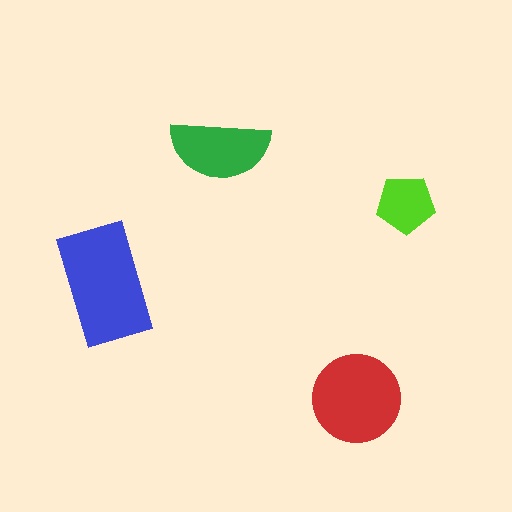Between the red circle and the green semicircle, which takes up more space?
The red circle.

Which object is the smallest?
The lime pentagon.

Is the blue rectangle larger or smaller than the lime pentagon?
Larger.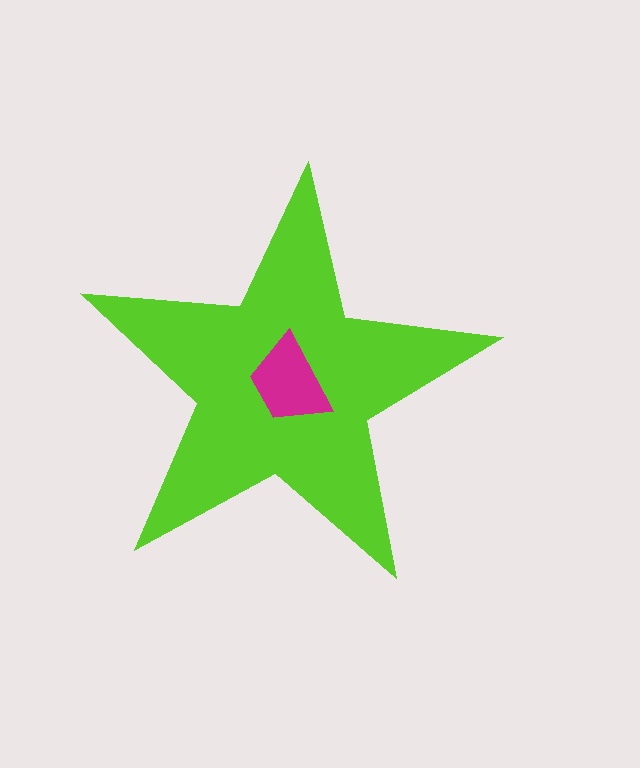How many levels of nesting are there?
2.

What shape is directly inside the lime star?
The magenta trapezoid.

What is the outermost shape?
The lime star.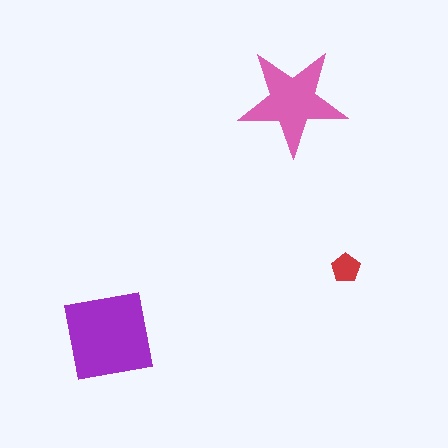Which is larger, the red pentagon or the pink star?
The pink star.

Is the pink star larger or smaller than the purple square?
Smaller.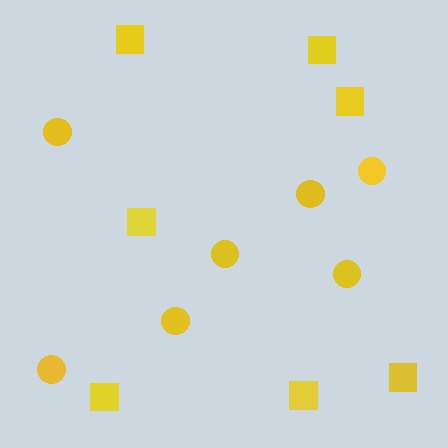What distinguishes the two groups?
There are 2 groups: one group of circles (7) and one group of squares (7).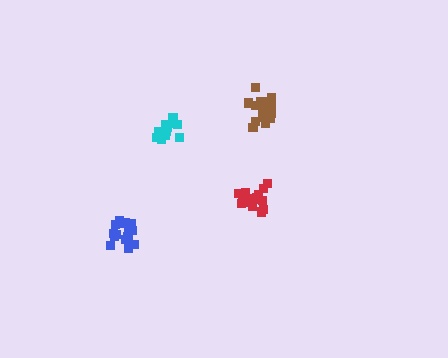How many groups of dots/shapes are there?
There are 4 groups.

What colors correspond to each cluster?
The clusters are colored: red, blue, cyan, brown.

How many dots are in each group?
Group 1: 15 dots, Group 2: 16 dots, Group 3: 13 dots, Group 4: 14 dots (58 total).